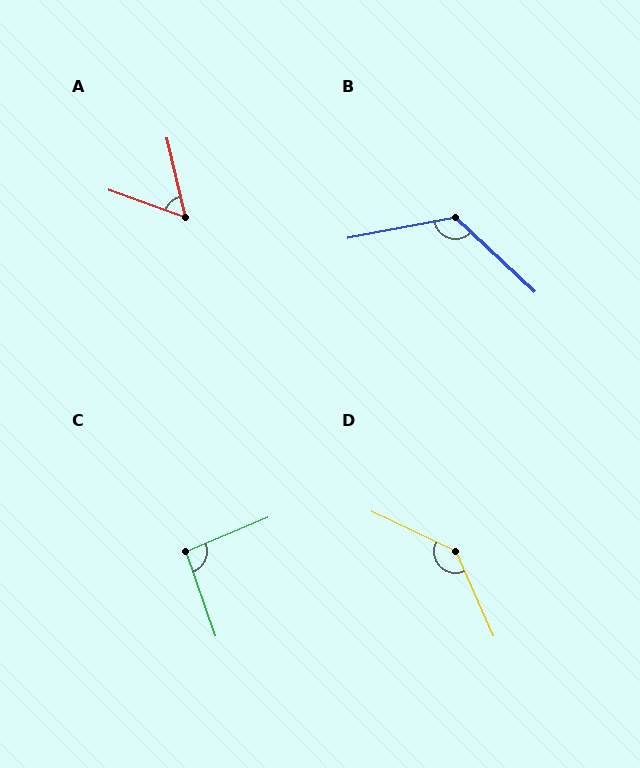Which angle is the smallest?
A, at approximately 57 degrees.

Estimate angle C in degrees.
Approximately 94 degrees.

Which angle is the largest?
D, at approximately 140 degrees.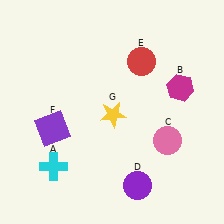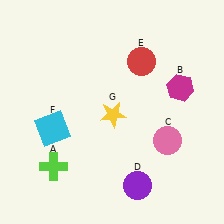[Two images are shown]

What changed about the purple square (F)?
In Image 1, F is purple. In Image 2, it changed to cyan.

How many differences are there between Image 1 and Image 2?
There are 2 differences between the two images.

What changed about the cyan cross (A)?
In Image 1, A is cyan. In Image 2, it changed to lime.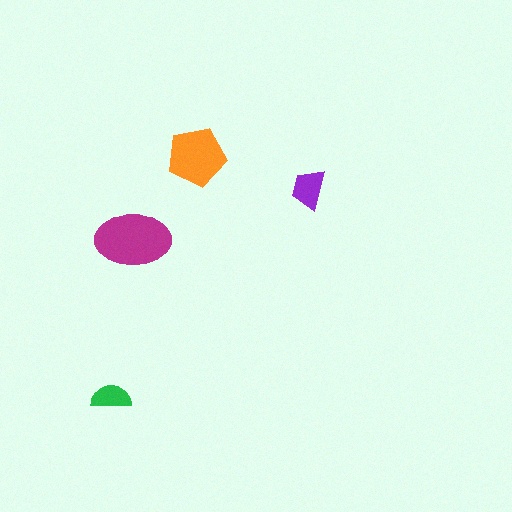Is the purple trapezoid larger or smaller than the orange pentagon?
Smaller.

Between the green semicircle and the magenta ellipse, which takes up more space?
The magenta ellipse.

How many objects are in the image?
There are 4 objects in the image.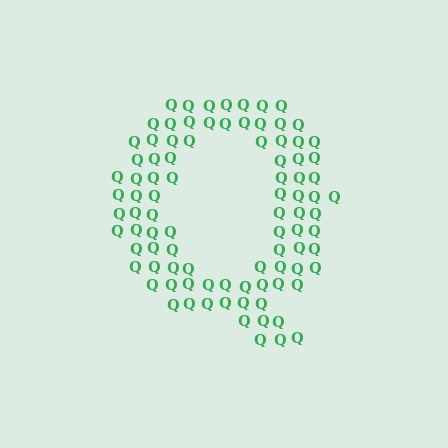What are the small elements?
The small elements are letter Q's.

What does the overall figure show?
The overall figure shows the letter Q.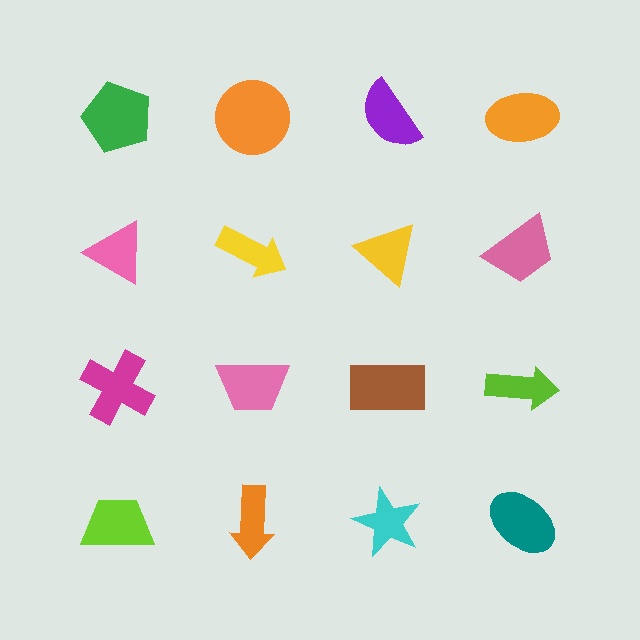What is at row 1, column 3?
A purple semicircle.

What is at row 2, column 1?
A pink triangle.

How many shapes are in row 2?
4 shapes.